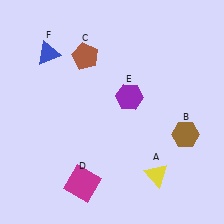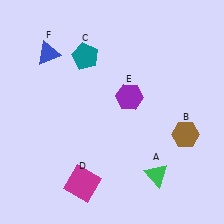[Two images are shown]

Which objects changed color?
A changed from yellow to green. C changed from brown to teal.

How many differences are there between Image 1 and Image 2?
There are 2 differences between the two images.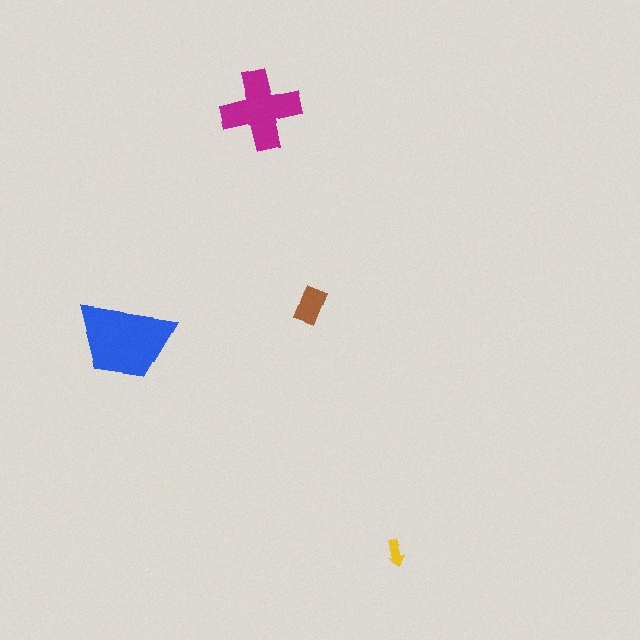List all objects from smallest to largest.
The yellow arrow, the brown rectangle, the magenta cross, the blue trapezoid.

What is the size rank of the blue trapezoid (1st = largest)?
1st.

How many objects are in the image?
There are 4 objects in the image.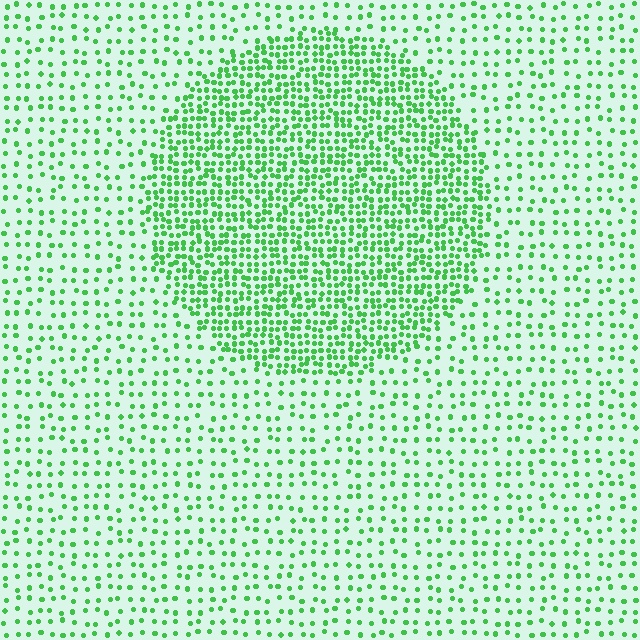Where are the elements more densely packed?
The elements are more densely packed inside the circle boundary.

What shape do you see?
I see a circle.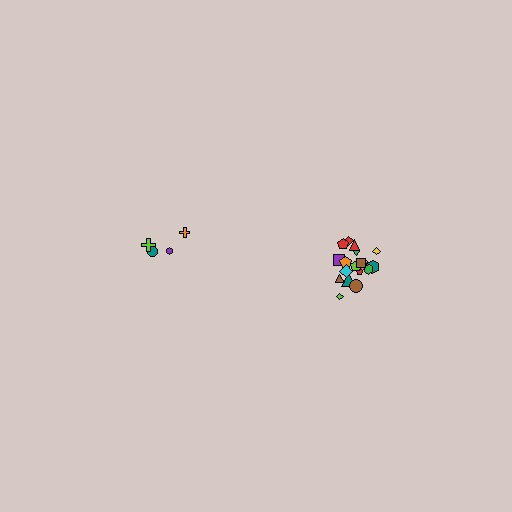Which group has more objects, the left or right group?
The right group.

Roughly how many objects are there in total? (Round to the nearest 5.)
Roughly 20 objects in total.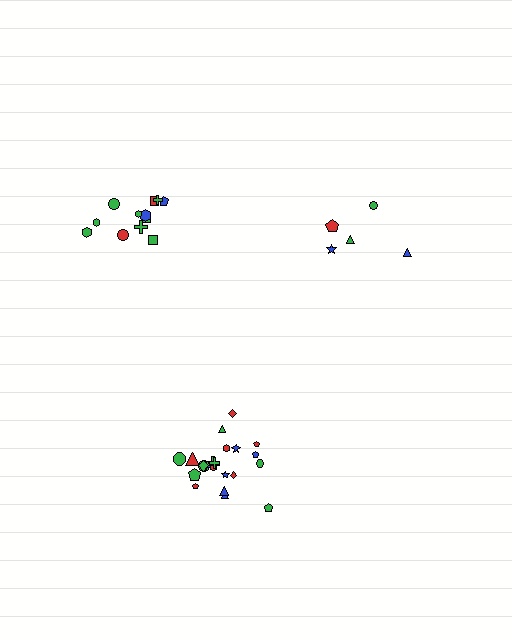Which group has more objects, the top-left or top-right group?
The top-left group.